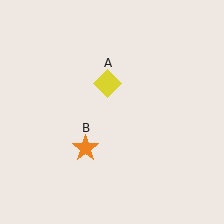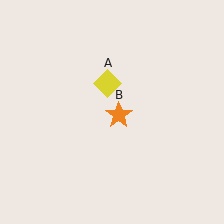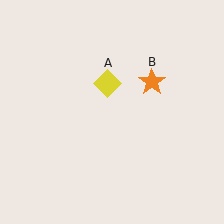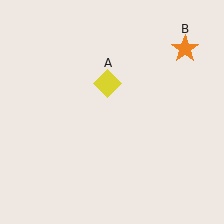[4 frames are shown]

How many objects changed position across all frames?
1 object changed position: orange star (object B).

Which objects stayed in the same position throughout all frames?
Yellow diamond (object A) remained stationary.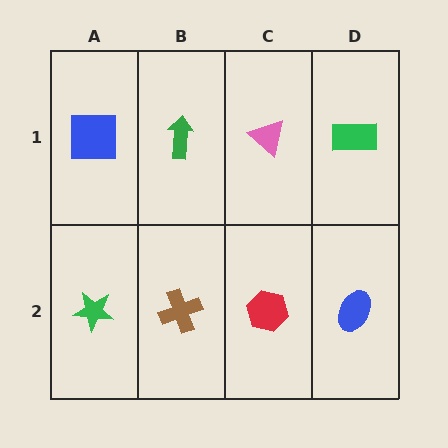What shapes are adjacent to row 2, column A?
A blue square (row 1, column A), a brown cross (row 2, column B).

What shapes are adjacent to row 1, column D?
A blue ellipse (row 2, column D), a pink triangle (row 1, column C).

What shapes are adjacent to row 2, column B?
A green arrow (row 1, column B), a green star (row 2, column A), a red hexagon (row 2, column C).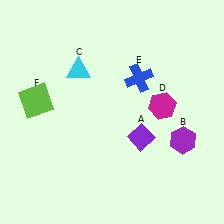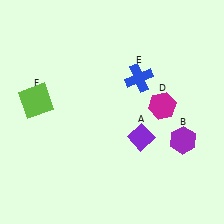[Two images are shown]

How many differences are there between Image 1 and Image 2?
There is 1 difference between the two images.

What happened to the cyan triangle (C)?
The cyan triangle (C) was removed in Image 2. It was in the top-left area of Image 1.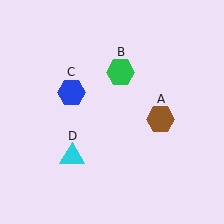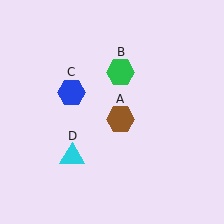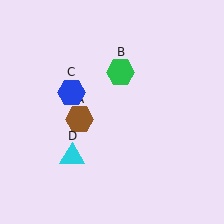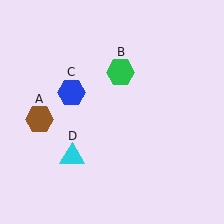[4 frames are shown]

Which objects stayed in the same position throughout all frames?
Green hexagon (object B) and blue hexagon (object C) and cyan triangle (object D) remained stationary.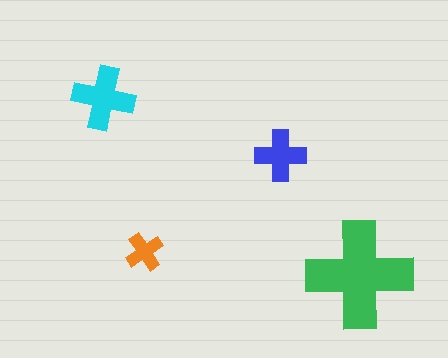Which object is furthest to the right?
The green cross is rightmost.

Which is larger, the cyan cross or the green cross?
The green one.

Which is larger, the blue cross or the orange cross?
The blue one.